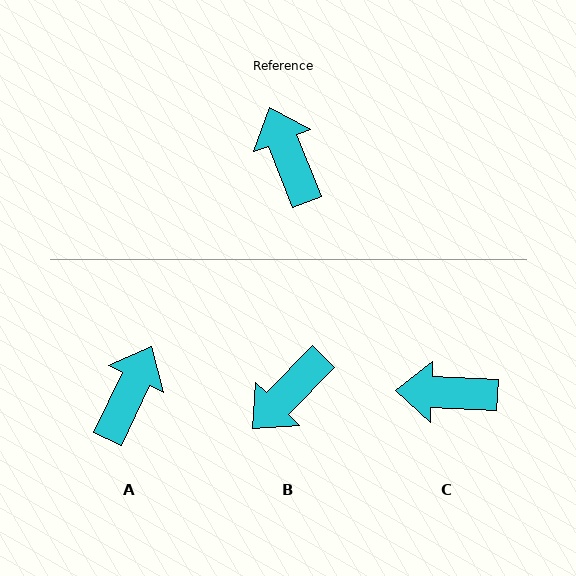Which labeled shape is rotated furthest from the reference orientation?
B, about 114 degrees away.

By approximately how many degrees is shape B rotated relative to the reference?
Approximately 114 degrees counter-clockwise.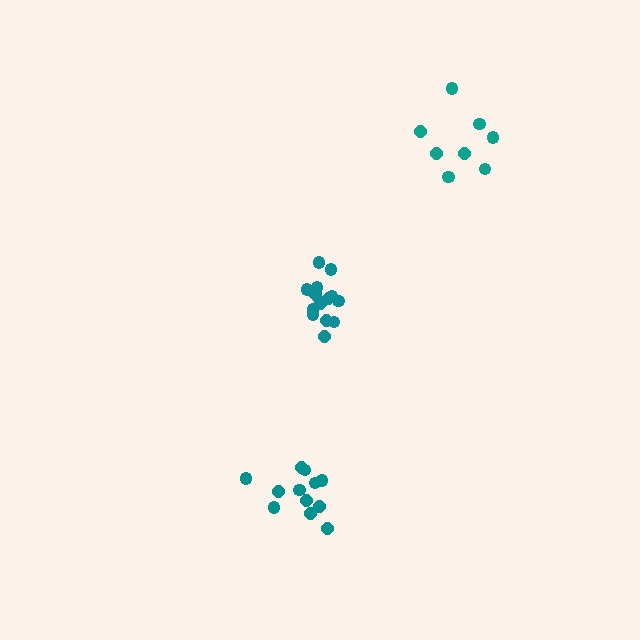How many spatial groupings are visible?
There are 3 spatial groupings.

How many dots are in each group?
Group 1: 14 dots, Group 2: 12 dots, Group 3: 8 dots (34 total).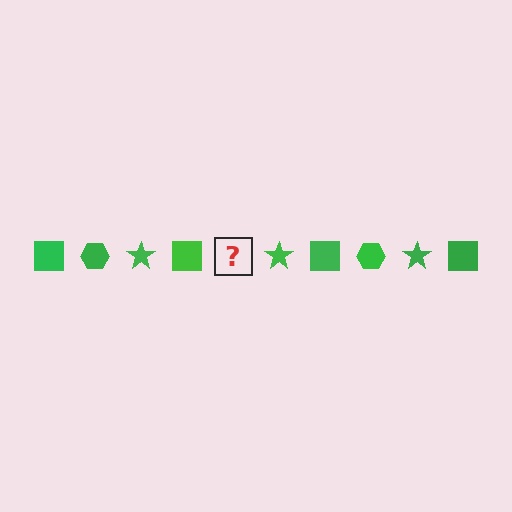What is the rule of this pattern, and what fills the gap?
The rule is that the pattern cycles through square, hexagon, star shapes in green. The gap should be filled with a green hexagon.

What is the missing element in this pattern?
The missing element is a green hexagon.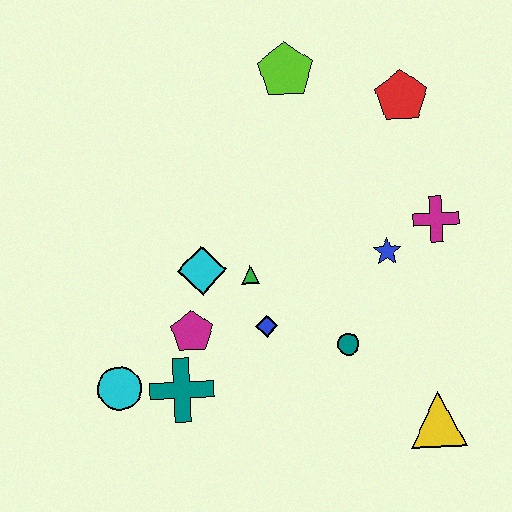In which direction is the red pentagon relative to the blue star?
The red pentagon is above the blue star.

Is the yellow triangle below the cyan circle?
Yes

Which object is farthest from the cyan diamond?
The yellow triangle is farthest from the cyan diamond.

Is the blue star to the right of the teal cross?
Yes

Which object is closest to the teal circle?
The blue diamond is closest to the teal circle.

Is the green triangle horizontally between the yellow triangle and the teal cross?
Yes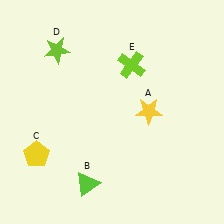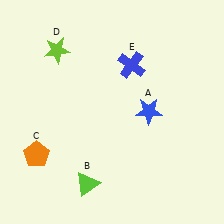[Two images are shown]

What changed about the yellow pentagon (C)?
In Image 1, C is yellow. In Image 2, it changed to orange.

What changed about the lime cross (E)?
In Image 1, E is lime. In Image 2, it changed to blue.